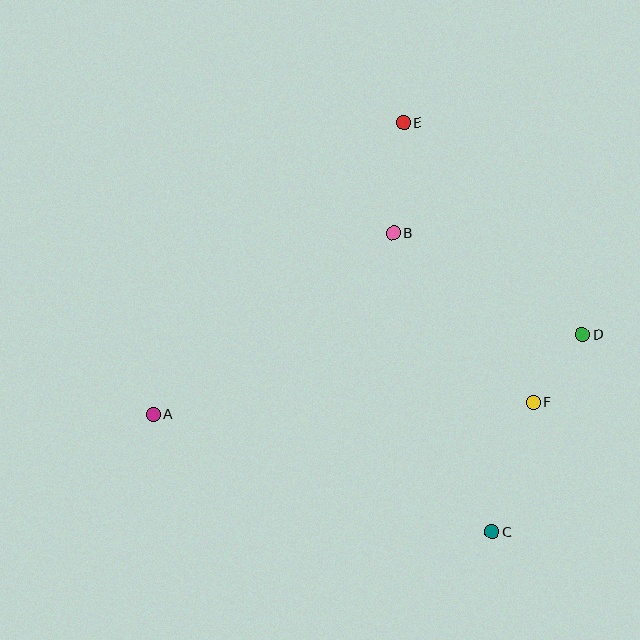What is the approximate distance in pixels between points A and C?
The distance between A and C is approximately 359 pixels.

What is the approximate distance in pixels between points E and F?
The distance between E and F is approximately 308 pixels.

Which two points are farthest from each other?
Points A and D are farthest from each other.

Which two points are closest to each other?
Points D and F are closest to each other.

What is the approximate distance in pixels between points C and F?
The distance between C and F is approximately 135 pixels.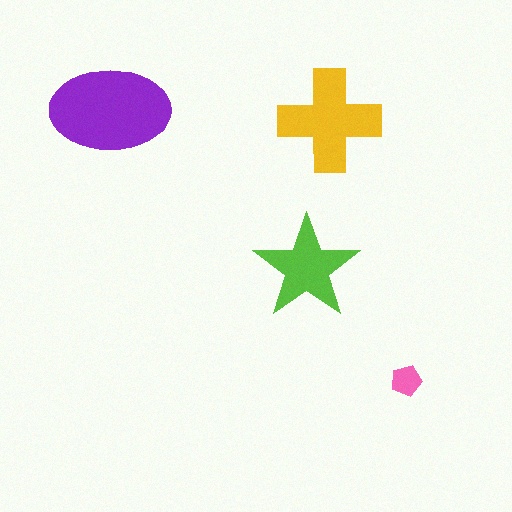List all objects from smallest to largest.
The pink pentagon, the lime star, the yellow cross, the purple ellipse.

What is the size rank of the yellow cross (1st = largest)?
2nd.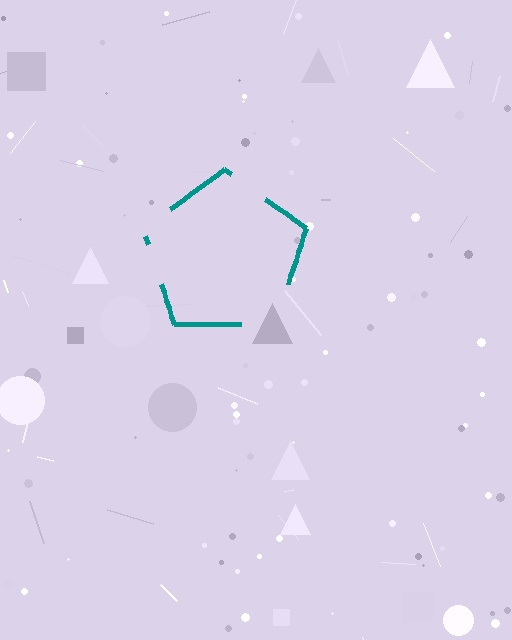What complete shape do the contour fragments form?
The contour fragments form a pentagon.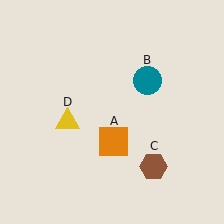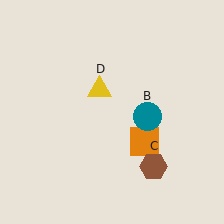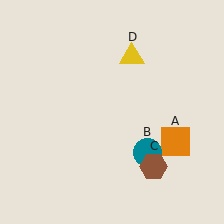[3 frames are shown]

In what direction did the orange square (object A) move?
The orange square (object A) moved right.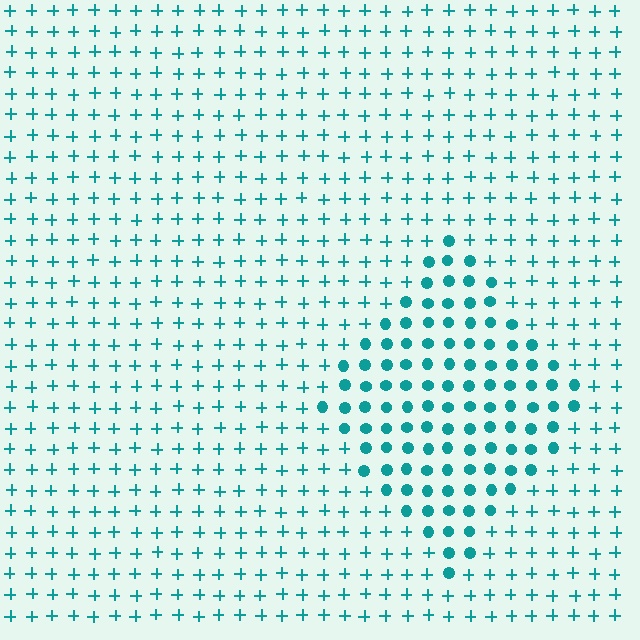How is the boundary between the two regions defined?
The boundary is defined by a change in element shape: circles inside vs. plus signs outside. All elements share the same color and spacing.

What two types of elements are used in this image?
The image uses circles inside the diamond region and plus signs outside it.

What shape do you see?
I see a diamond.